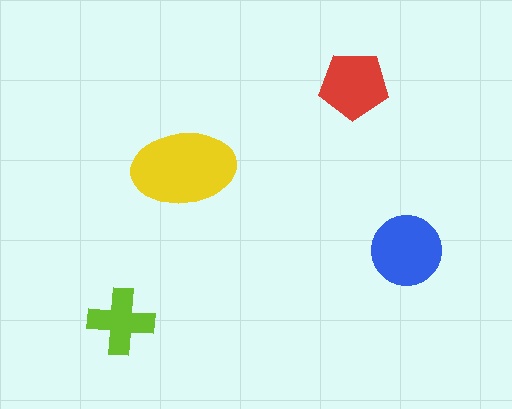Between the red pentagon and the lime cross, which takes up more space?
The red pentagon.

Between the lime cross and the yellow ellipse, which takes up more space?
The yellow ellipse.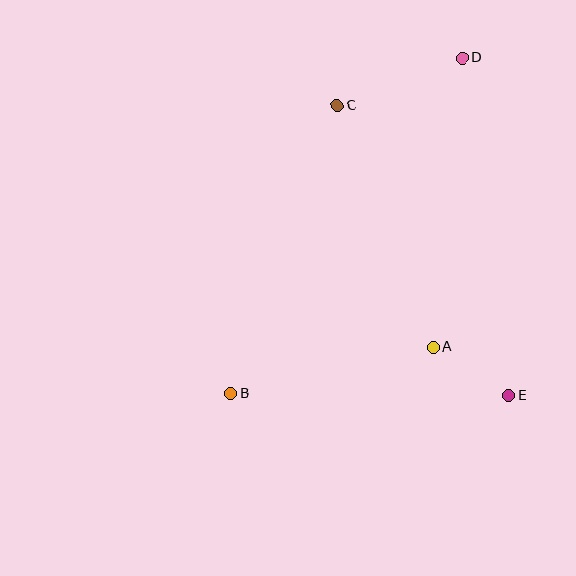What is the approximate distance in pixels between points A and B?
The distance between A and B is approximately 208 pixels.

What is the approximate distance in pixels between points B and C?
The distance between B and C is approximately 307 pixels.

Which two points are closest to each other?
Points A and E are closest to each other.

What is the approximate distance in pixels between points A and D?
The distance between A and D is approximately 290 pixels.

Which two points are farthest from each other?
Points B and D are farthest from each other.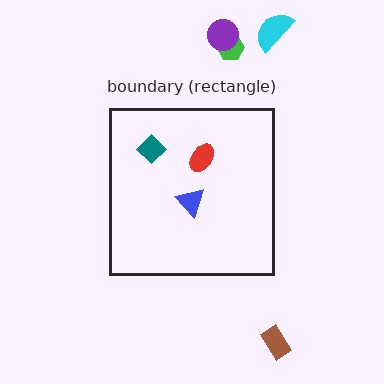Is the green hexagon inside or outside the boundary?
Outside.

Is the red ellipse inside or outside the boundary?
Inside.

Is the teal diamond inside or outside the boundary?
Inside.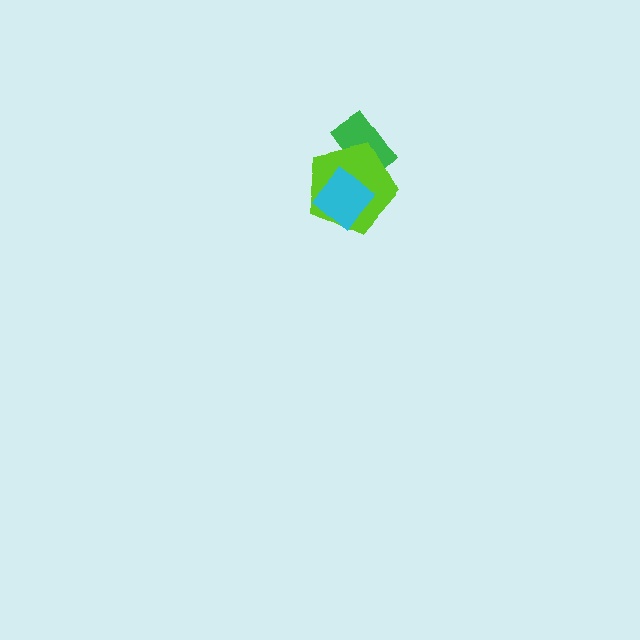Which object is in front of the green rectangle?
The lime pentagon is in front of the green rectangle.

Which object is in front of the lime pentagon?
The cyan diamond is in front of the lime pentagon.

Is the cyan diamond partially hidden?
No, no other shape covers it.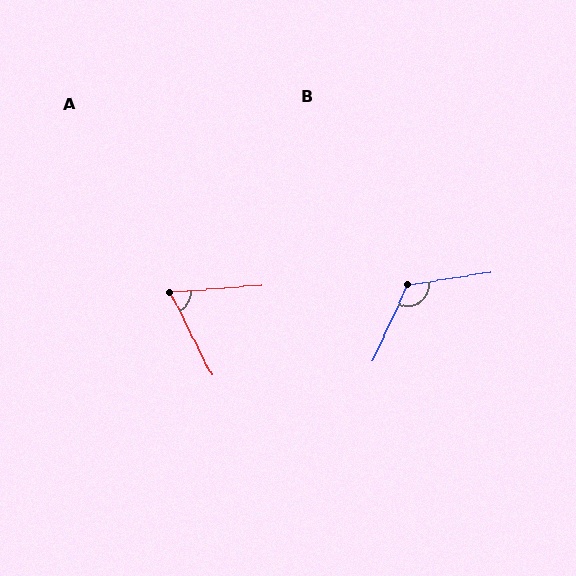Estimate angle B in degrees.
Approximately 124 degrees.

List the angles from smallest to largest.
A (67°), B (124°).